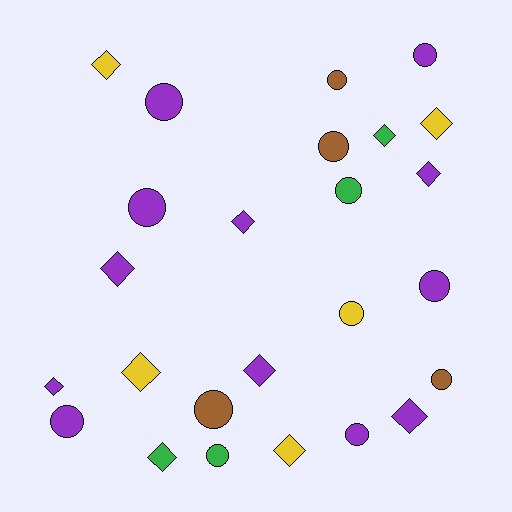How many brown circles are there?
There are 4 brown circles.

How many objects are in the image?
There are 25 objects.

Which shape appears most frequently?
Circle, with 13 objects.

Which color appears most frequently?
Purple, with 12 objects.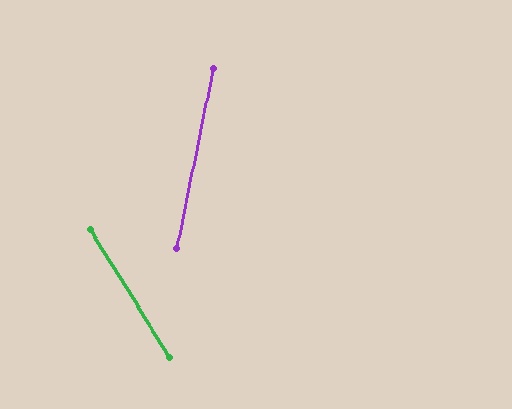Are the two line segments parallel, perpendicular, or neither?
Neither parallel nor perpendicular — they differ by about 43°.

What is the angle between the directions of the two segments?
Approximately 43 degrees.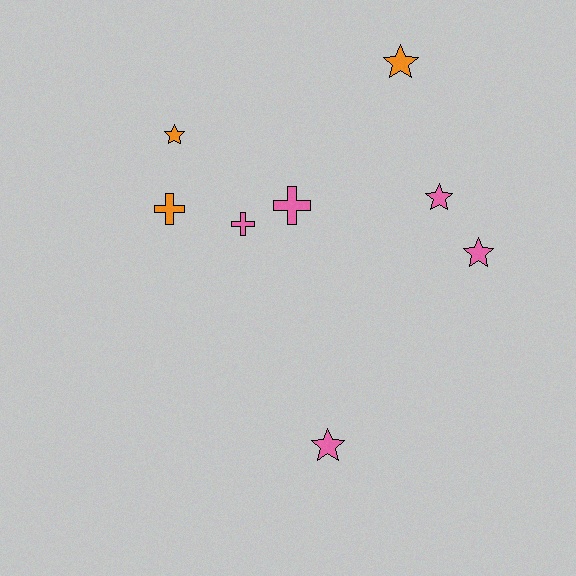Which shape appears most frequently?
Star, with 5 objects.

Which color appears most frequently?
Pink, with 5 objects.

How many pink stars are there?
There are 3 pink stars.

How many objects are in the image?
There are 8 objects.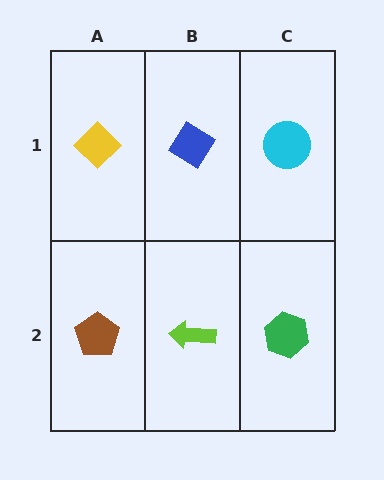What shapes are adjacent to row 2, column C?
A cyan circle (row 1, column C), a lime arrow (row 2, column B).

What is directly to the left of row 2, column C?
A lime arrow.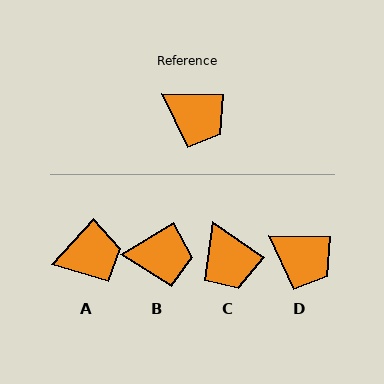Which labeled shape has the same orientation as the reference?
D.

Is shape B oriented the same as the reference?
No, it is off by about 32 degrees.